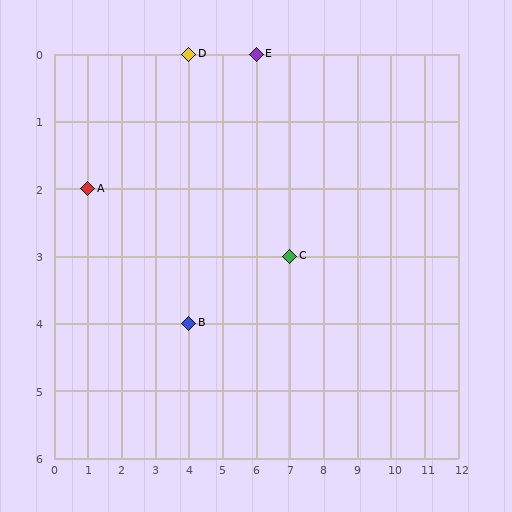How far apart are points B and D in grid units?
Points B and D are 4 rows apart.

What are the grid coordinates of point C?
Point C is at grid coordinates (7, 3).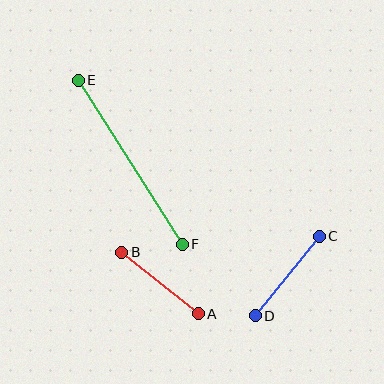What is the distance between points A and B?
The distance is approximately 98 pixels.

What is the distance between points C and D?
The distance is approximately 103 pixels.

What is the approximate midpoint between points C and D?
The midpoint is at approximately (287, 276) pixels.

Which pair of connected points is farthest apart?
Points E and F are farthest apart.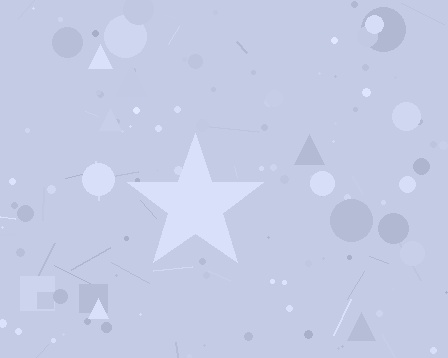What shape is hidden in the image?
A star is hidden in the image.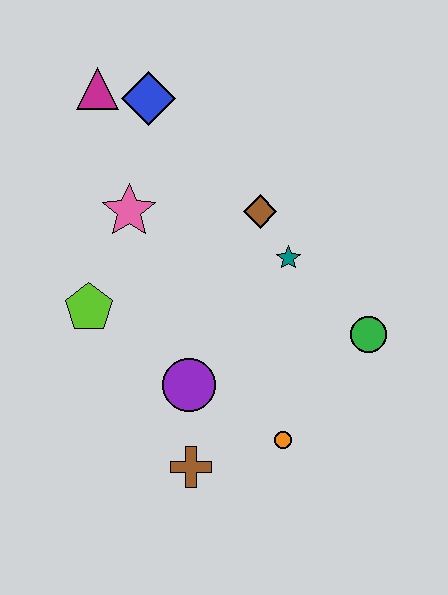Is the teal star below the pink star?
Yes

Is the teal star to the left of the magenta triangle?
No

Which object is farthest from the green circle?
The magenta triangle is farthest from the green circle.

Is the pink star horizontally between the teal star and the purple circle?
No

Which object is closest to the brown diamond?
The teal star is closest to the brown diamond.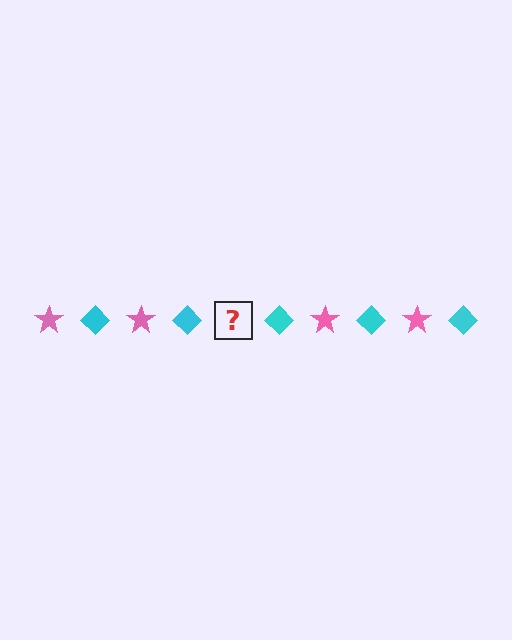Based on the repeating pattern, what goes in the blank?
The blank should be a pink star.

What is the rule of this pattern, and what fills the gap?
The rule is that the pattern alternates between pink star and cyan diamond. The gap should be filled with a pink star.